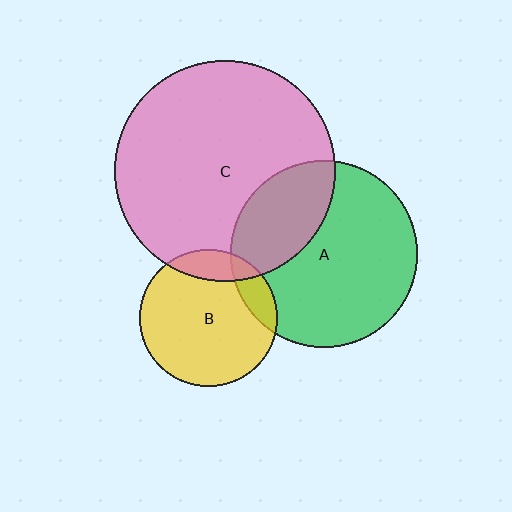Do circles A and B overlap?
Yes.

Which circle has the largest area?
Circle C (pink).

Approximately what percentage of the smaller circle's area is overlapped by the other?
Approximately 15%.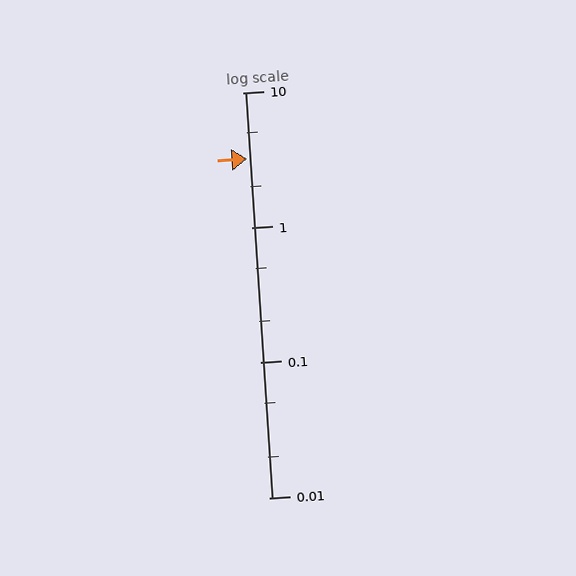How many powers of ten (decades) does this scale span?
The scale spans 3 decades, from 0.01 to 10.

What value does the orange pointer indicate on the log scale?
The pointer indicates approximately 3.2.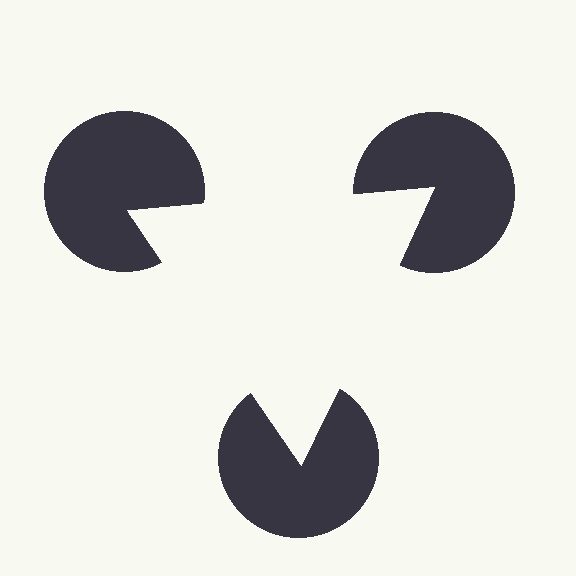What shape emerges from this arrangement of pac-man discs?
An illusory triangle — its edges are inferred from the aligned wedge cuts in the pac-man discs, not physically drawn.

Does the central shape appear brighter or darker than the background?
It typically appears slightly brighter than the background, even though no actual brightness change is drawn.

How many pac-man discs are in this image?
There are 3 — one at each vertex of the illusory triangle.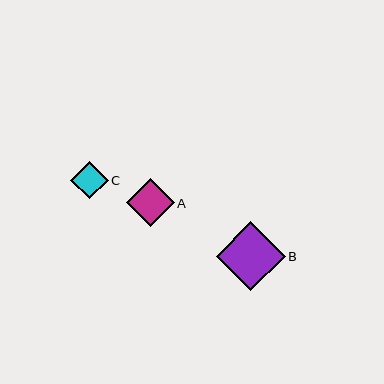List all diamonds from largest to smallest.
From largest to smallest: B, A, C.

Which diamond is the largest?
Diamond B is the largest with a size of approximately 69 pixels.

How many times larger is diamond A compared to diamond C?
Diamond A is approximately 1.3 times the size of diamond C.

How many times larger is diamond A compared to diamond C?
Diamond A is approximately 1.3 times the size of diamond C.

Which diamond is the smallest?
Diamond C is the smallest with a size of approximately 38 pixels.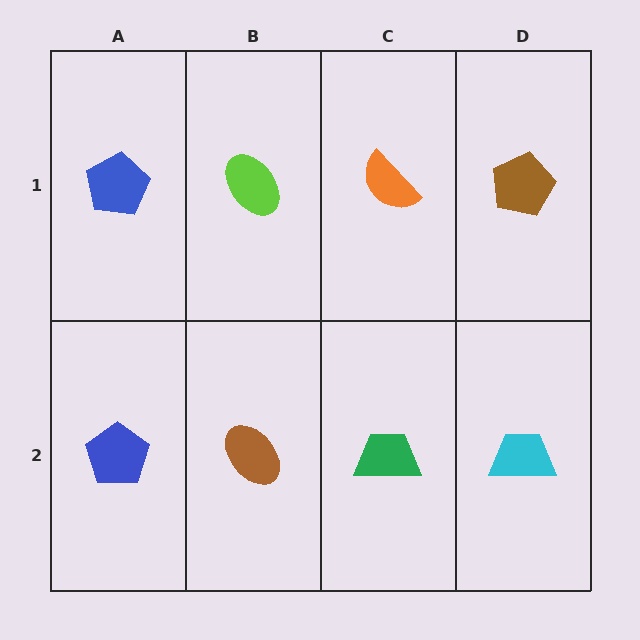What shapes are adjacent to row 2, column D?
A brown pentagon (row 1, column D), a green trapezoid (row 2, column C).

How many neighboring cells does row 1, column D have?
2.